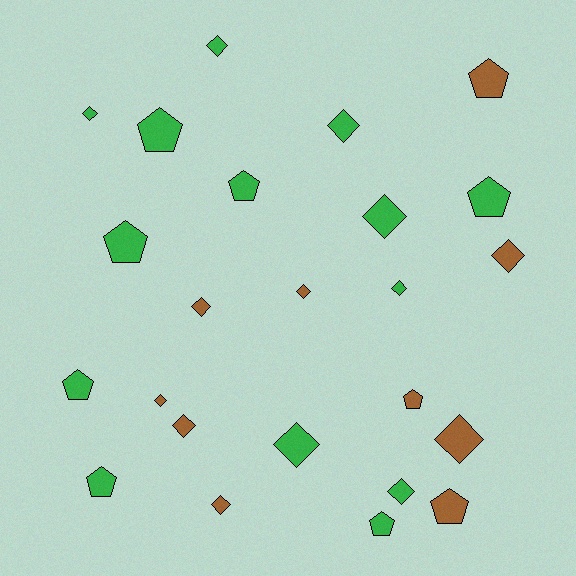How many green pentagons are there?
There are 7 green pentagons.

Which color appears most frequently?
Green, with 14 objects.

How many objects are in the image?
There are 24 objects.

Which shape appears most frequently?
Diamond, with 14 objects.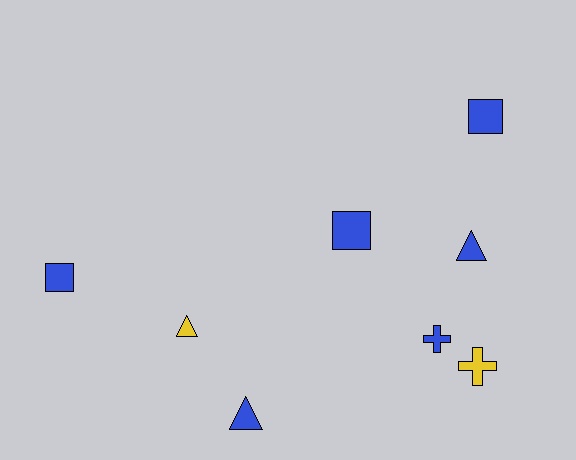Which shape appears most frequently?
Square, with 3 objects.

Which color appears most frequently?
Blue, with 6 objects.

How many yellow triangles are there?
There is 1 yellow triangle.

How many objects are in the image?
There are 8 objects.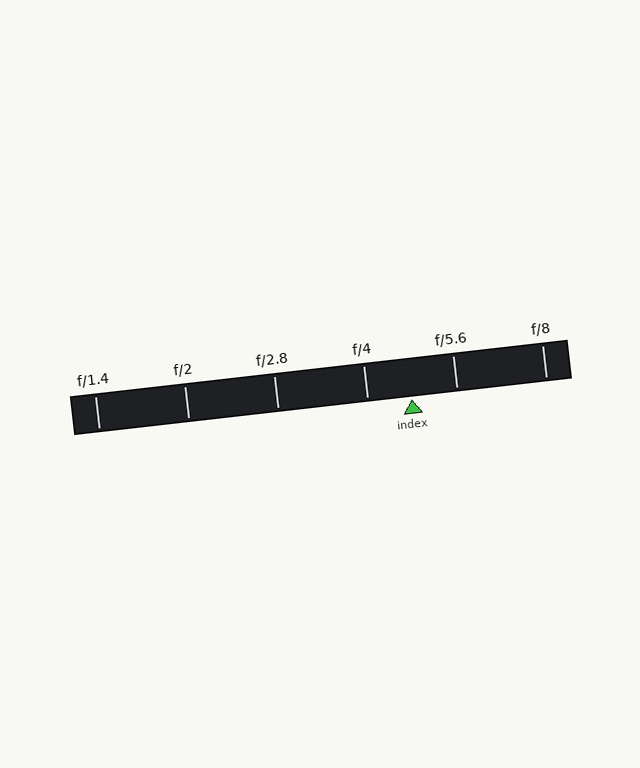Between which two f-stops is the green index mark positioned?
The index mark is between f/4 and f/5.6.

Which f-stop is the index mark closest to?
The index mark is closest to f/4.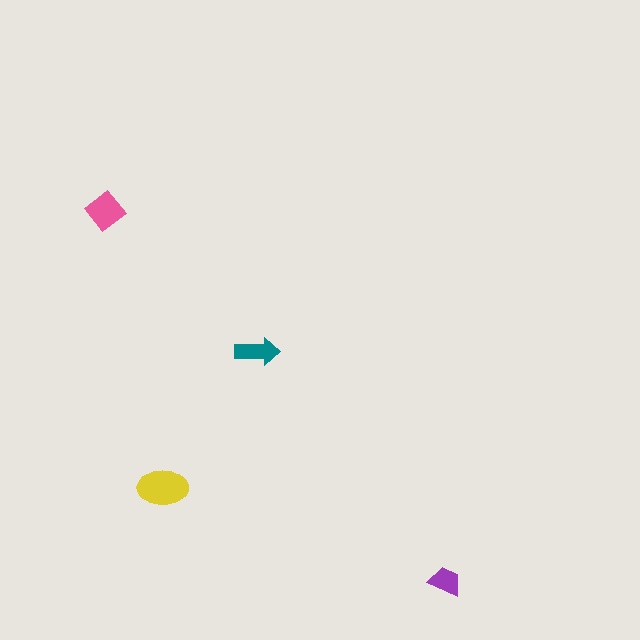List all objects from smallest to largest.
The purple trapezoid, the teal arrow, the pink diamond, the yellow ellipse.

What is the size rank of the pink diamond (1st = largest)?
2nd.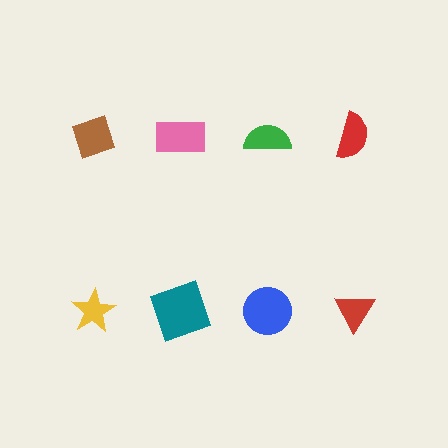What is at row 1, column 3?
A green semicircle.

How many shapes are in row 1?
4 shapes.